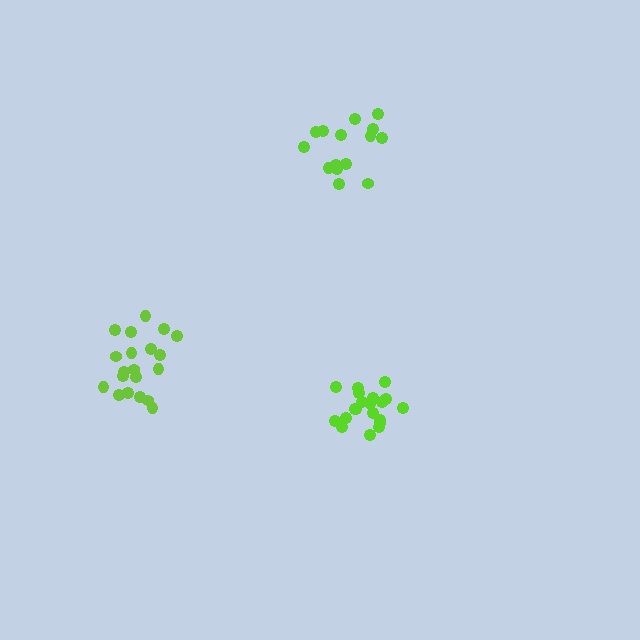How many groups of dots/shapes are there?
There are 3 groups.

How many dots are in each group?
Group 1: 20 dots, Group 2: 20 dots, Group 3: 15 dots (55 total).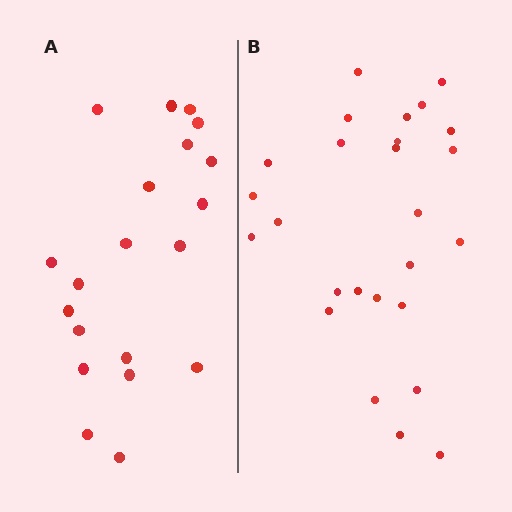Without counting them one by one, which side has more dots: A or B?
Region B (the right region) has more dots.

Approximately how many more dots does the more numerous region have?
Region B has about 6 more dots than region A.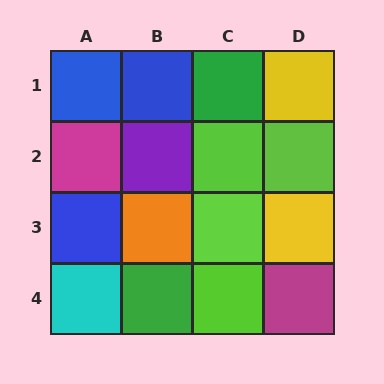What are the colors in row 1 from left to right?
Blue, blue, green, yellow.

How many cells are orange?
1 cell is orange.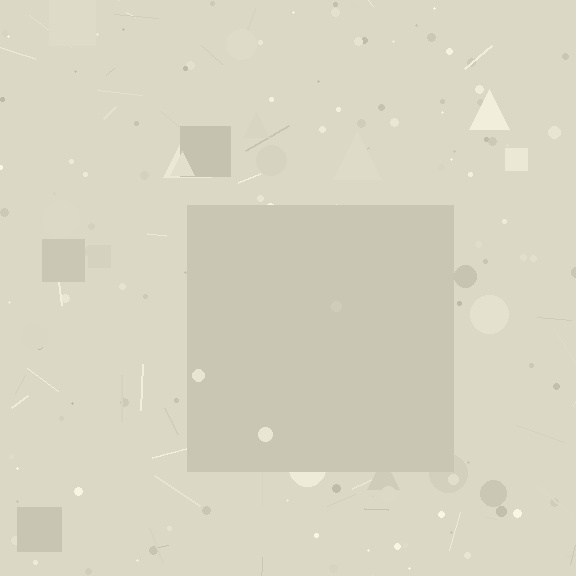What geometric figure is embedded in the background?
A square is embedded in the background.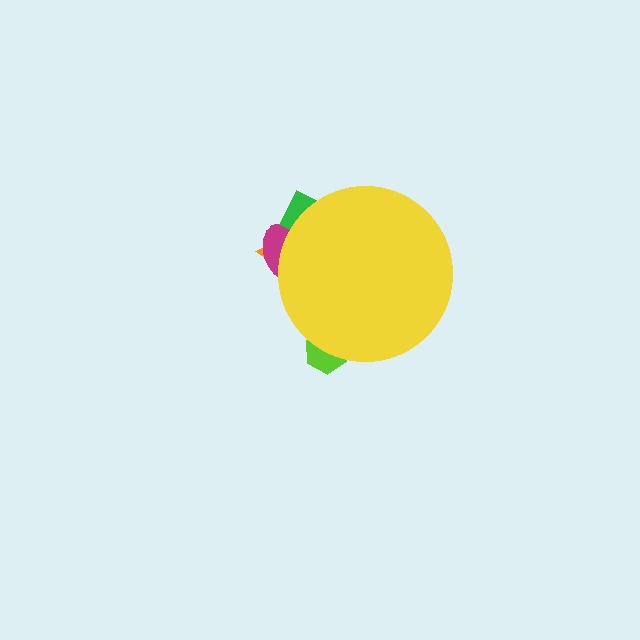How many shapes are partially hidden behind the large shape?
4 shapes are partially hidden.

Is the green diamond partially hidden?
Yes, the green diamond is partially hidden behind the yellow circle.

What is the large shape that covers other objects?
A yellow circle.